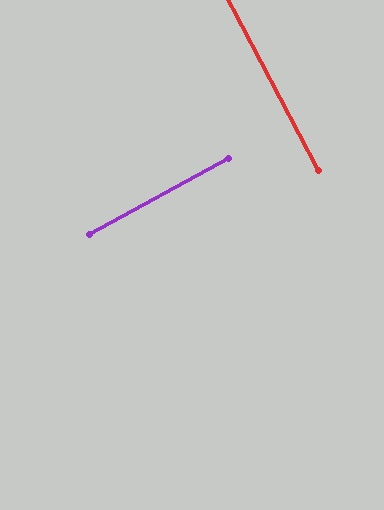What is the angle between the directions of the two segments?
Approximately 89 degrees.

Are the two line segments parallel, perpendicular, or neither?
Perpendicular — they meet at approximately 89°.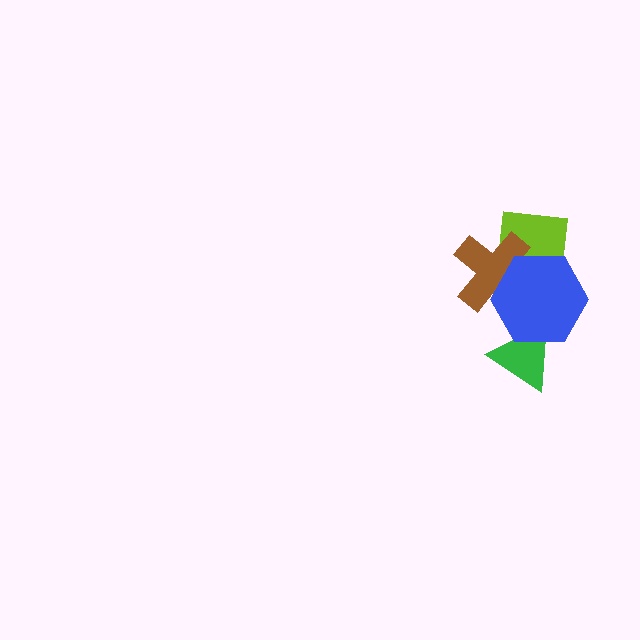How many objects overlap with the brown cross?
2 objects overlap with the brown cross.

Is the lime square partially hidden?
Yes, it is partially covered by another shape.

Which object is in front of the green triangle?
The blue hexagon is in front of the green triangle.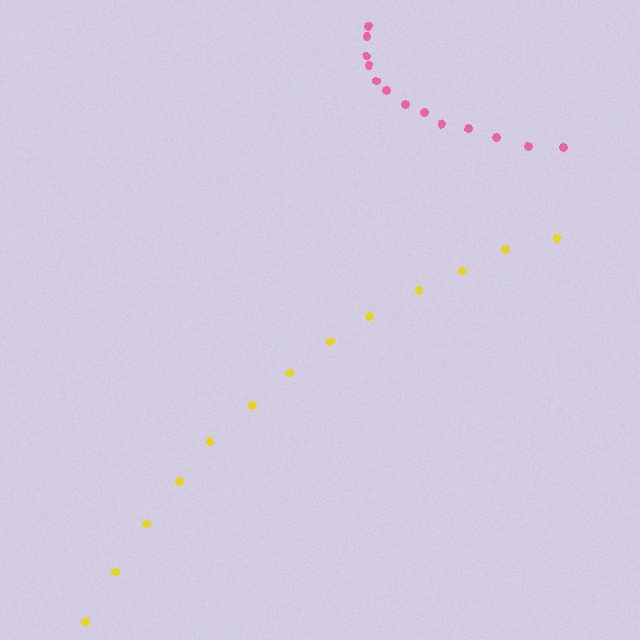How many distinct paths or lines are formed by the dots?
There are 2 distinct paths.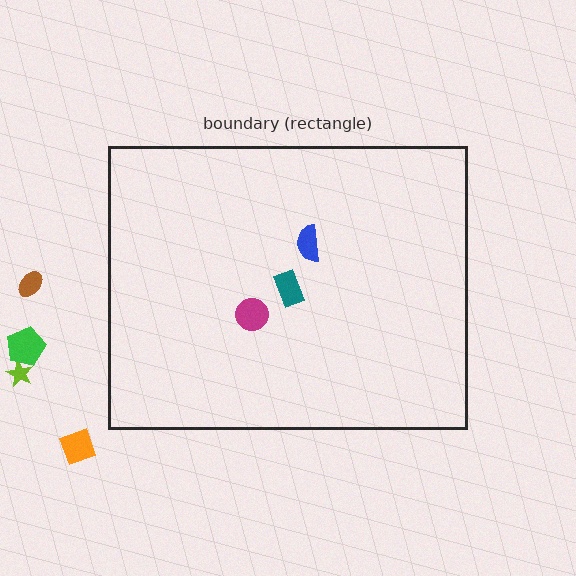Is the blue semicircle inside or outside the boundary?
Inside.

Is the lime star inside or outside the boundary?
Outside.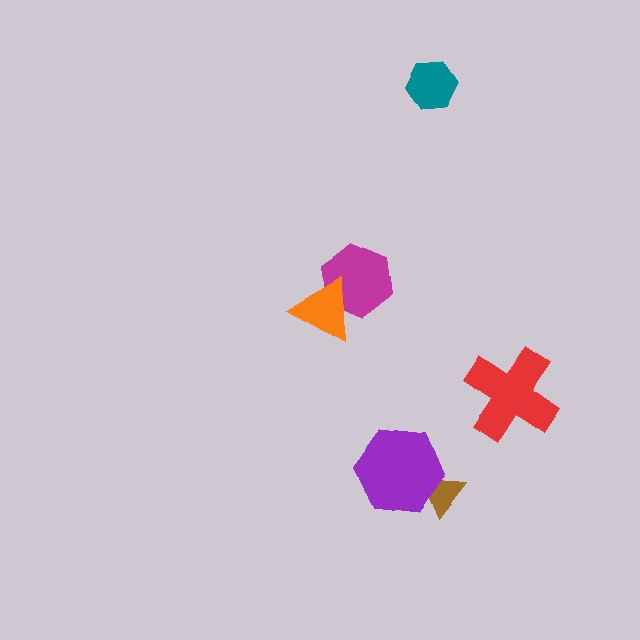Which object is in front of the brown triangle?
The purple hexagon is in front of the brown triangle.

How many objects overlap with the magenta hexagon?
1 object overlaps with the magenta hexagon.